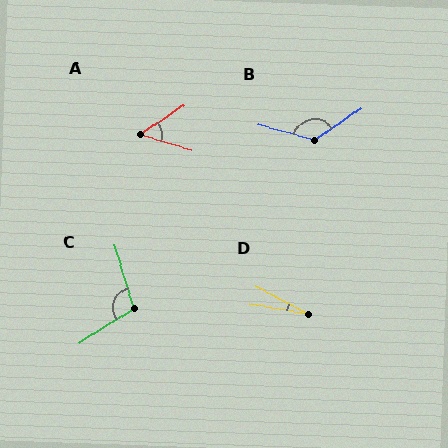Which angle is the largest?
B, at approximately 130 degrees.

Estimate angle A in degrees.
Approximately 50 degrees.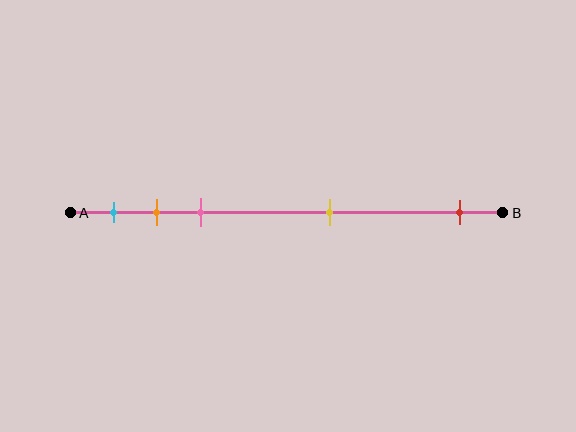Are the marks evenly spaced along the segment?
No, the marks are not evenly spaced.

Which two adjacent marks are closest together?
The orange and pink marks are the closest adjacent pair.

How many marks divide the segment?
There are 5 marks dividing the segment.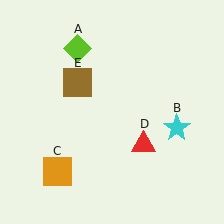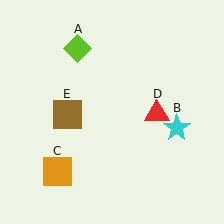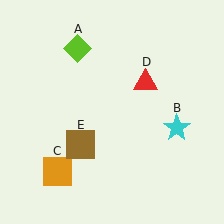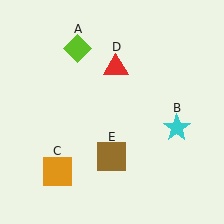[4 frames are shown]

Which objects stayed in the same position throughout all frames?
Lime diamond (object A) and cyan star (object B) and orange square (object C) remained stationary.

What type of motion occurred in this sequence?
The red triangle (object D), brown square (object E) rotated counterclockwise around the center of the scene.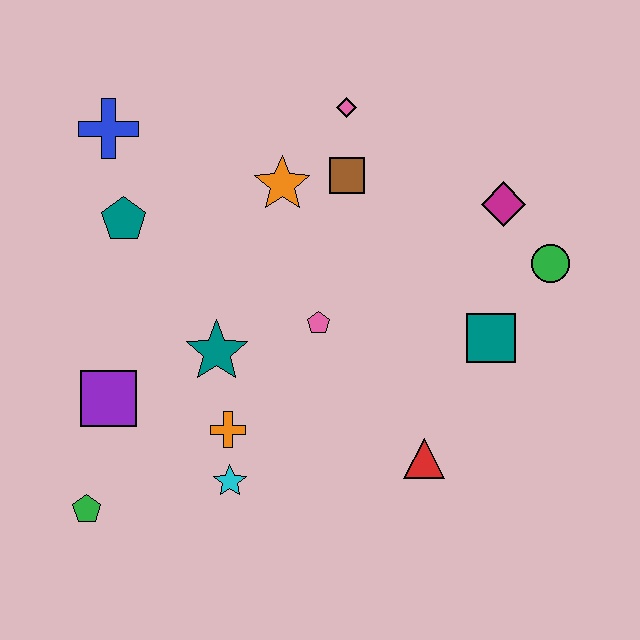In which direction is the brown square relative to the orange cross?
The brown square is above the orange cross.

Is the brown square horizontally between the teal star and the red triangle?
Yes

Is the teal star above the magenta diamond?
No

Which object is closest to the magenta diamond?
The green circle is closest to the magenta diamond.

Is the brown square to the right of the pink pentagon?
Yes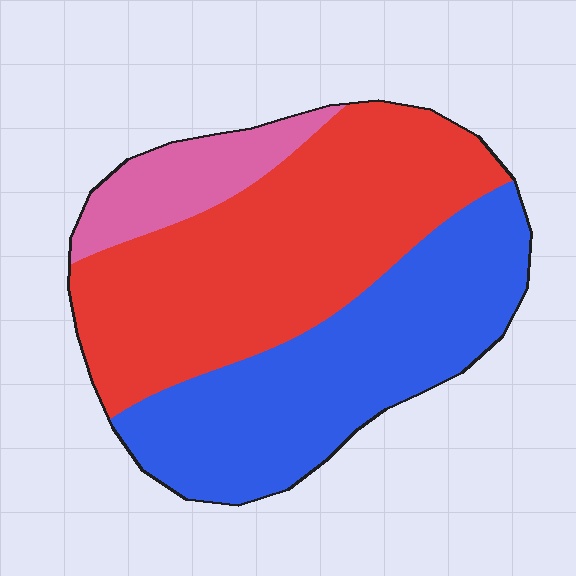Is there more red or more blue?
Red.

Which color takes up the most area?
Red, at roughly 50%.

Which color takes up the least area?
Pink, at roughly 10%.